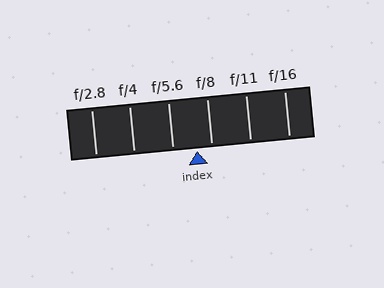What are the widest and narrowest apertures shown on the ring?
The widest aperture shown is f/2.8 and the narrowest is f/16.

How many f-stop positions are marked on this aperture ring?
There are 6 f-stop positions marked.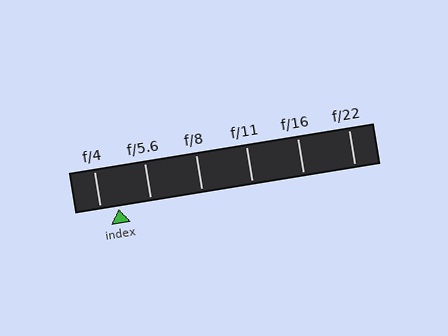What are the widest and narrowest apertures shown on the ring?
The widest aperture shown is f/4 and the narrowest is f/22.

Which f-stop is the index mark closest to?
The index mark is closest to f/4.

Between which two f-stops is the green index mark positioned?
The index mark is between f/4 and f/5.6.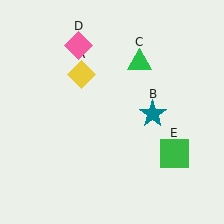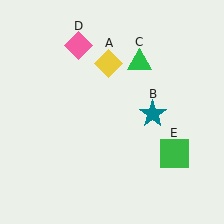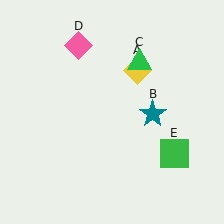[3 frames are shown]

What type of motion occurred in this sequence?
The yellow diamond (object A) rotated clockwise around the center of the scene.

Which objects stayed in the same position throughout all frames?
Teal star (object B) and green triangle (object C) and pink diamond (object D) and green square (object E) remained stationary.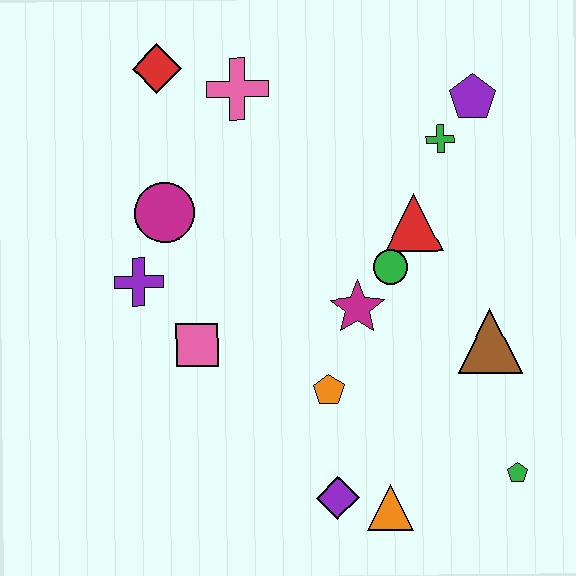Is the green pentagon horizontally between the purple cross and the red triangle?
No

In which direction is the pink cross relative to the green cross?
The pink cross is to the left of the green cross.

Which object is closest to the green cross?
The purple pentagon is closest to the green cross.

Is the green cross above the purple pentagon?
No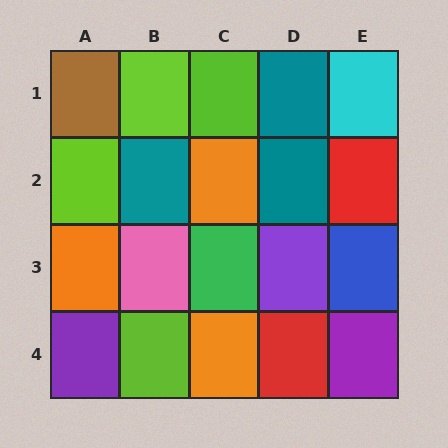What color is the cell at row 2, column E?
Red.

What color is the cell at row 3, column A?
Orange.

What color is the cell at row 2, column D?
Teal.